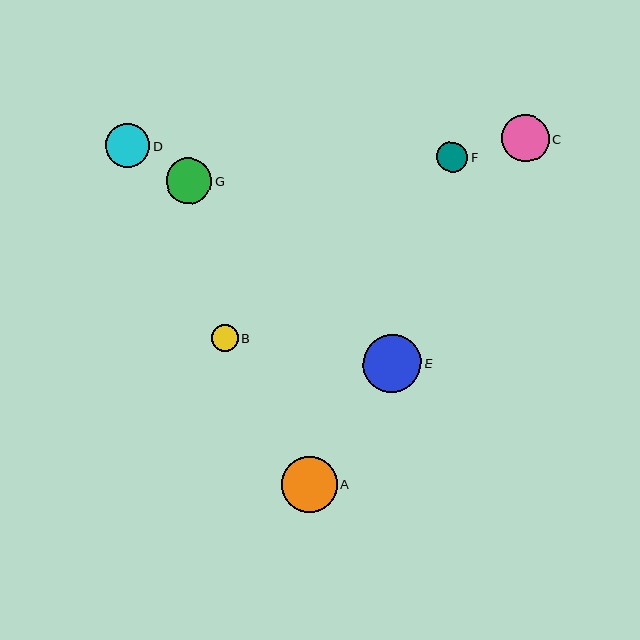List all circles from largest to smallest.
From largest to smallest: E, A, C, G, D, F, B.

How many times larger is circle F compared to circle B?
Circle F is approximately 1.1 times the size of circle B.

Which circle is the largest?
Circle E is the largest with a size of approximately 58 pixels.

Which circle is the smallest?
Circle B is the smallest with a size of approximately 27 pixels.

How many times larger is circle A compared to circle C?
Circle A is approximately 1.2 times the size of circle C.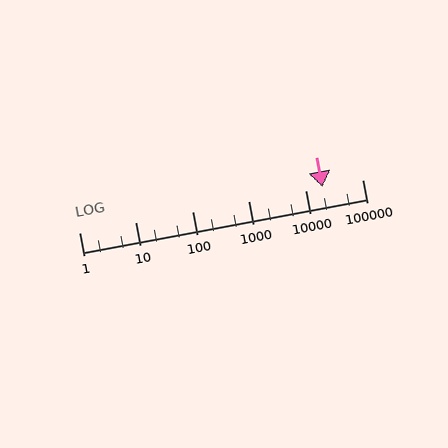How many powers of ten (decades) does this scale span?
The scale spans 5 decades, from 1 to 100000.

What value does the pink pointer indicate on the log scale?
The pointer indicates approximately 20000.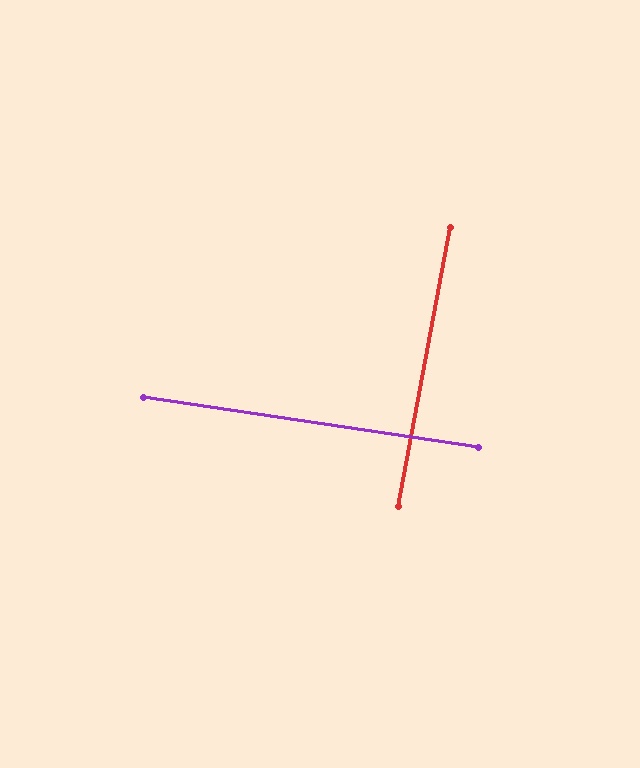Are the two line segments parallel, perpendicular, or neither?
Perpendicular — they meet at approximately 88°.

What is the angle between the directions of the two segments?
Approximately 88 degrees.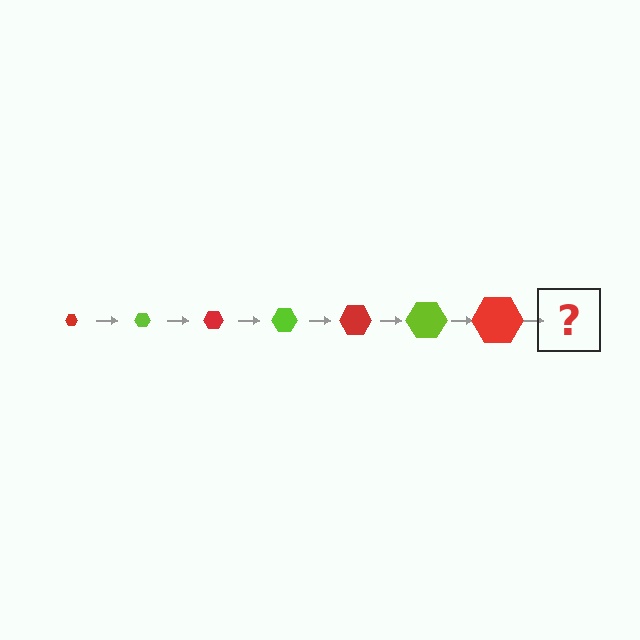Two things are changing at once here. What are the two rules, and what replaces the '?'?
The two rules are that the hexagon grows larger each step and the color cycles through red and lime. The '?' should be a lime hexagon, larger than the previous one.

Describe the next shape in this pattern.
It should be a lime hexagon, larger than the previous one.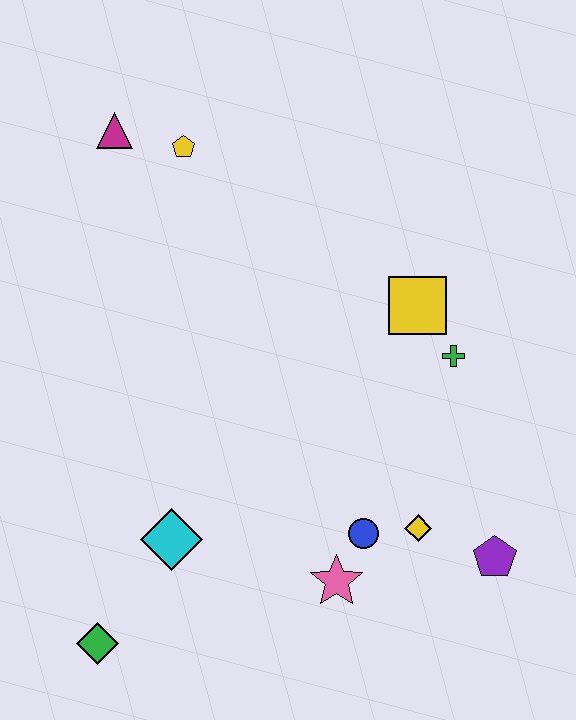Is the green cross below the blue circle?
No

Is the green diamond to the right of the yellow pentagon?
No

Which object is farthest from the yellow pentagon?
The purple pentagon is farthest from the yellow pentagon.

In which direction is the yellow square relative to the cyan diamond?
The yellow square is to the right of the cyan diamond.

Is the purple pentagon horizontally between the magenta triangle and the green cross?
No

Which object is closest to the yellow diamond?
The blue circle is closest to the yellow diamond.